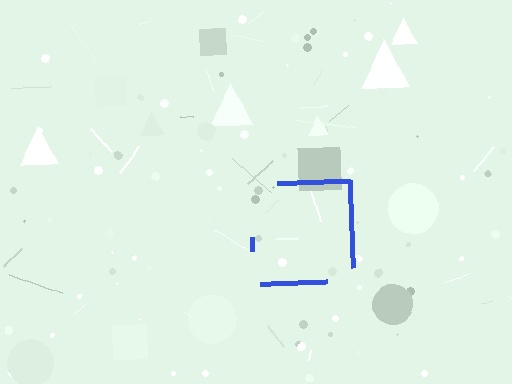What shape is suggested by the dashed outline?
The dashed outline suggests a square.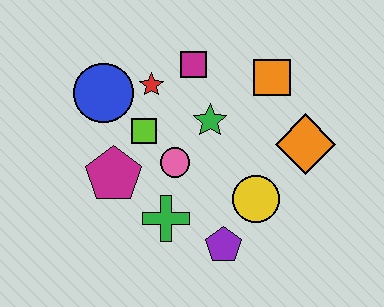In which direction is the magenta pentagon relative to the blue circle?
The magenta pentagon is below the blue circle.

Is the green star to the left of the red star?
No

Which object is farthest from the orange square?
The magenta pentagon is farthest from the orange square.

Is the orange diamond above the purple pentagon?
Yes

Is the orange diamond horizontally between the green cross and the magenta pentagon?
No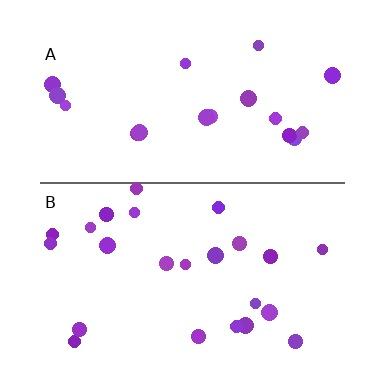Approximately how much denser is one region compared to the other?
Approximately 1.3× — region B over region A.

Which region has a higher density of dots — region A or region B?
B (the bottom).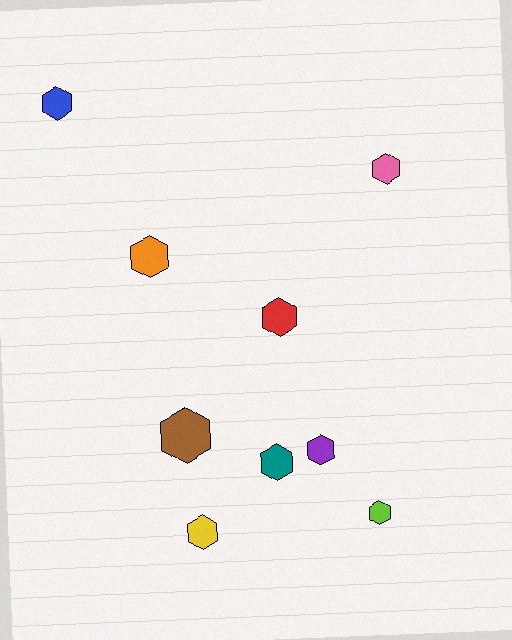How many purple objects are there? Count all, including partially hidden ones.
There is 1 purple object.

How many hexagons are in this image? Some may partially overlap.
There are 9 hexagons.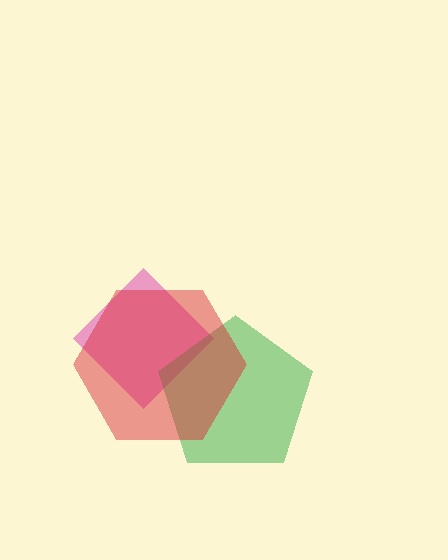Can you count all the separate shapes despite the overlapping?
Yes, there are 3 separate shapes.